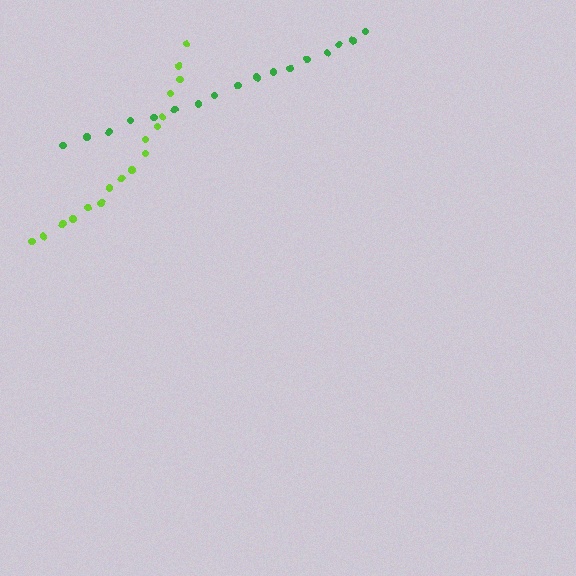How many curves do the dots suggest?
There are 2 distinct paths.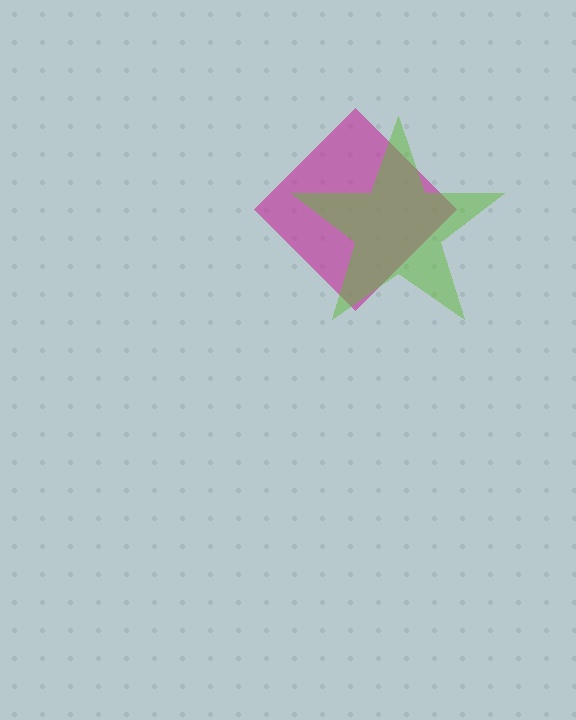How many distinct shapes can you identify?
There are 2 distinct shapes: a magenta diamond, a lime star.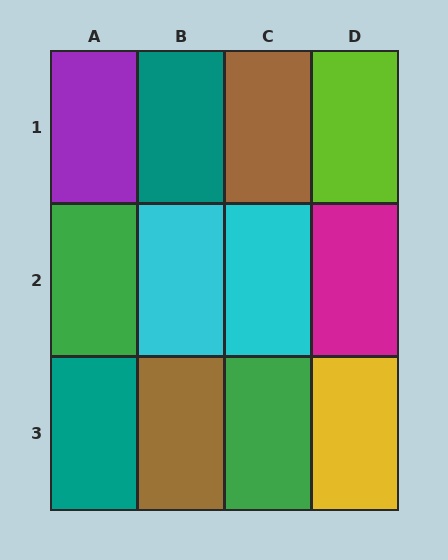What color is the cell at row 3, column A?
Teal.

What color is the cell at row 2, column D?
Magenta.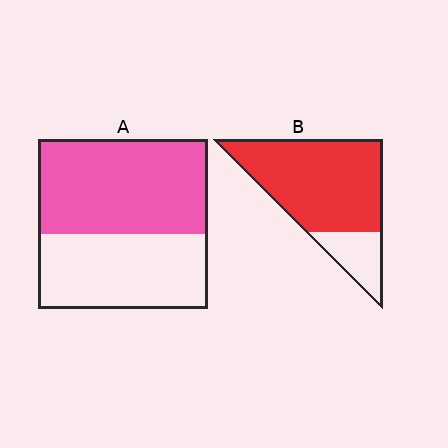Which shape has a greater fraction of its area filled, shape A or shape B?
Shape B.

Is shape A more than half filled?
Yes.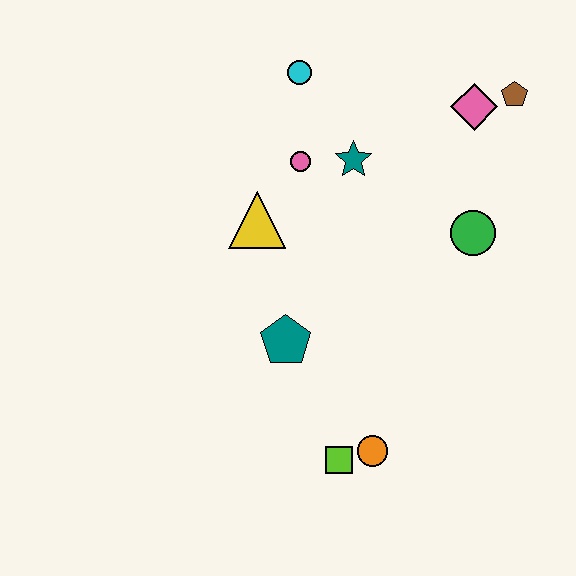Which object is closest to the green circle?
The pink diamond is closest to the green circle.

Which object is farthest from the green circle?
The lime square is farthest from the green circle.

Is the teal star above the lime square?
Yes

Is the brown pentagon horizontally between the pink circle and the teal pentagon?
No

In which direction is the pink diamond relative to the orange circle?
The pink diamond is above the orange circle.